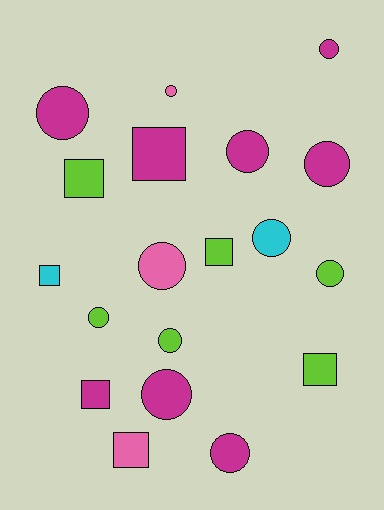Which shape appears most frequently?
Circle, with 12 objects.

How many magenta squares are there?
There are 2 magenta squares.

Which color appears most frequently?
Magenta, with 8 objects.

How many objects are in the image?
There are 19 objects.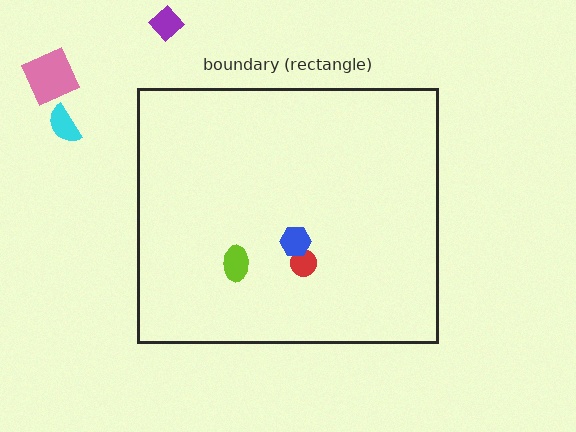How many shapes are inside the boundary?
3 inside, 3 outside.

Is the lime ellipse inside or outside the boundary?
Inside.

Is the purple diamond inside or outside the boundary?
Outside.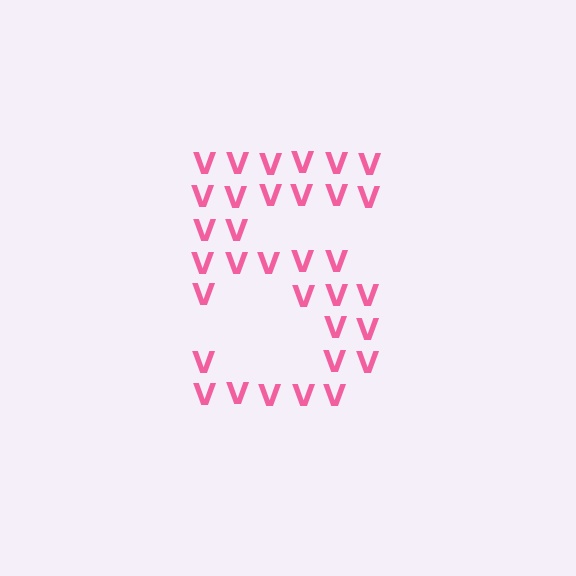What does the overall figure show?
The overall figure shows the digit 5.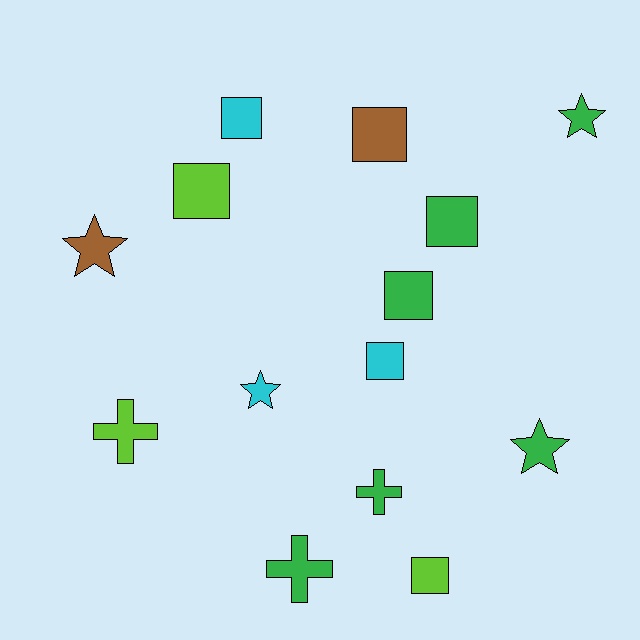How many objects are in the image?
There are 14 objects.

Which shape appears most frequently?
Square, with 7 objects.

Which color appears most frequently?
Green, with 6 objects.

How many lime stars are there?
There are no lime stars.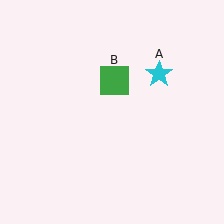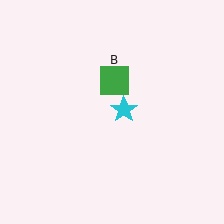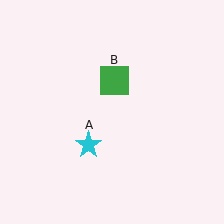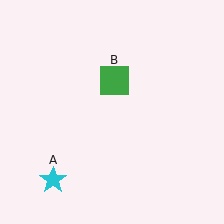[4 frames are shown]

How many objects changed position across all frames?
1 object changed position: cyan star (object A).